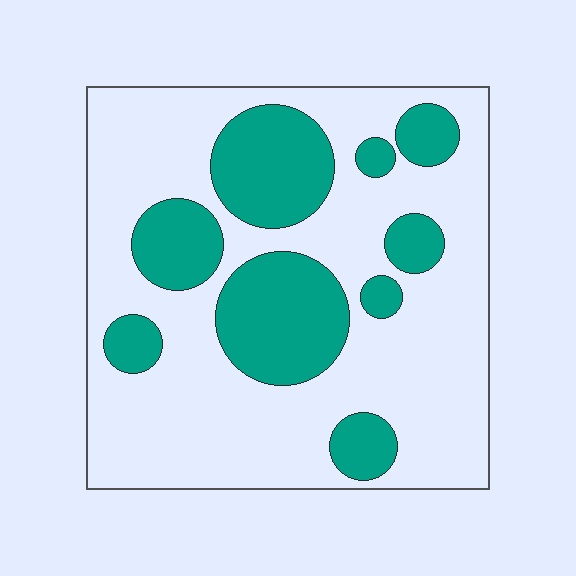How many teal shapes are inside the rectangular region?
9.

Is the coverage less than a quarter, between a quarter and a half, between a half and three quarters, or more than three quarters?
Between a quarter and a half.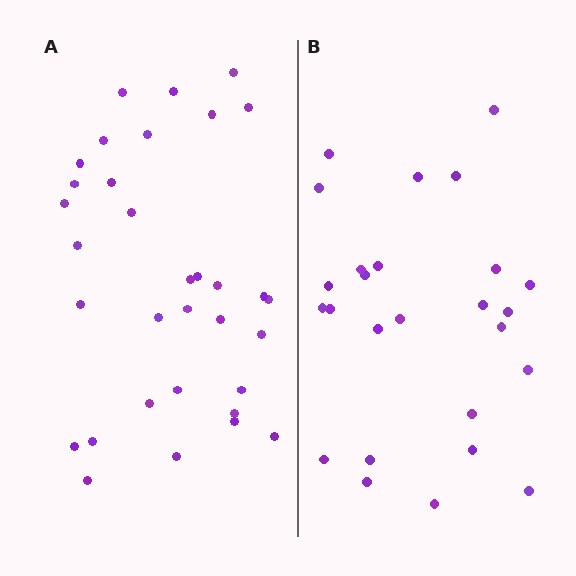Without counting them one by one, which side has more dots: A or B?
Region A (the left region) has more dots.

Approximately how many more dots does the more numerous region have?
Region A has roughly 8 or so more dots than region B.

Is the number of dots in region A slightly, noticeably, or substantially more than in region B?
Region A has noticeably more, but not dramatically so. The ratio is roughly 1.3 to 1.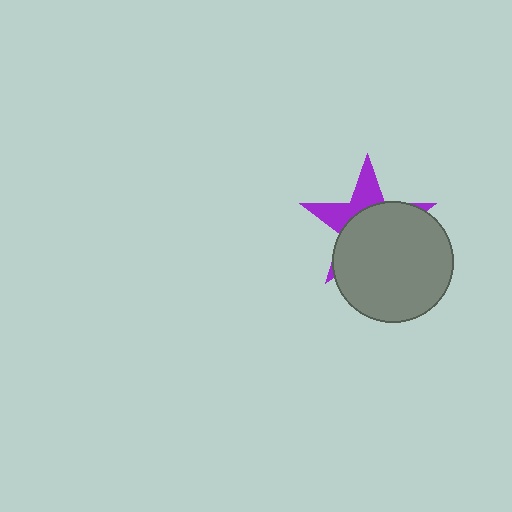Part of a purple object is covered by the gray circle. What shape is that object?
It is a star.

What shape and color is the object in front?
The object in front is a gray circle.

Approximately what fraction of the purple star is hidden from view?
Roughly 66% of the purple star is hidden behind the gray circle.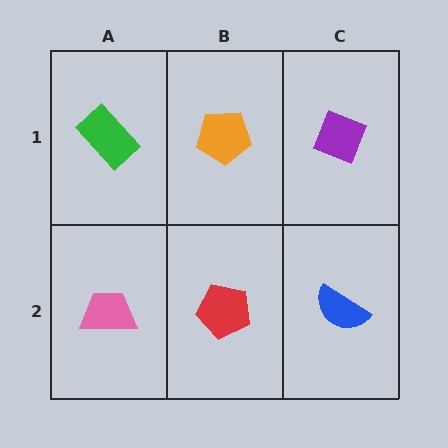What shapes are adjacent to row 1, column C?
A blue semicircle (row 2, column C), an orange pentagon (row 1, column B).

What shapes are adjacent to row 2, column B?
An orange pentagon (row 1, column B), a pink trapezoid (row 2, column A), a blue semicircle (row 2, column C).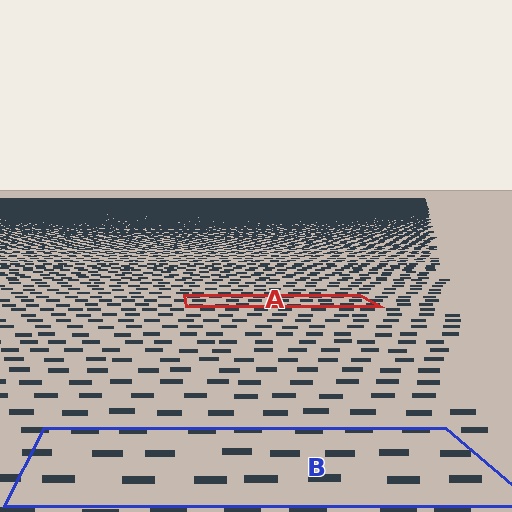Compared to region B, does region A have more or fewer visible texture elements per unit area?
Region A has more texture elements per unit area — they are packed more densely because it is farther away.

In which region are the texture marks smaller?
The texture marks are smaller in region A, because it is farther away.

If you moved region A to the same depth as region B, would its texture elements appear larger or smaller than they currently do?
They would appear larger. At a closer depth, the same texture elements are projected at a bigger on-screen size.